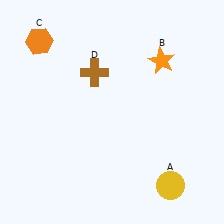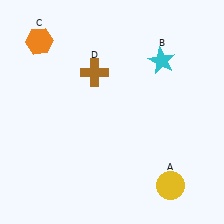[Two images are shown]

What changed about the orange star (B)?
In Image 1, B is orange. In Image 2, it changed to cyan.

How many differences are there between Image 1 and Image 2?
There is 1 difference between the two images.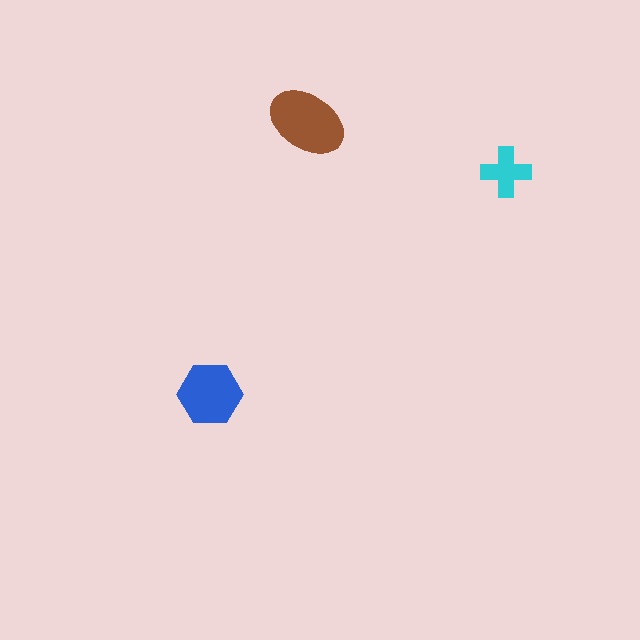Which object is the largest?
The brown ellipse.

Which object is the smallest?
The cyan cross.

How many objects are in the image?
There are 3 objects in the image.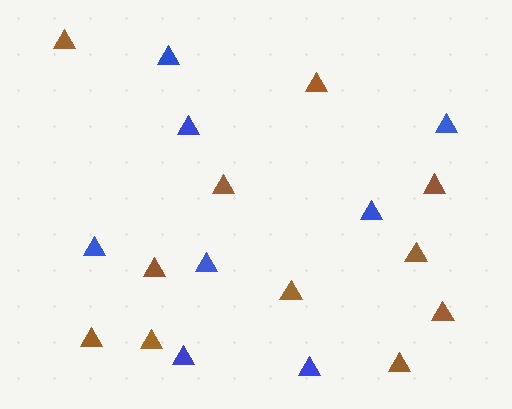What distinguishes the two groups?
There are 2 groups: one group of brown triangles (11) and one group of blue triangles (8).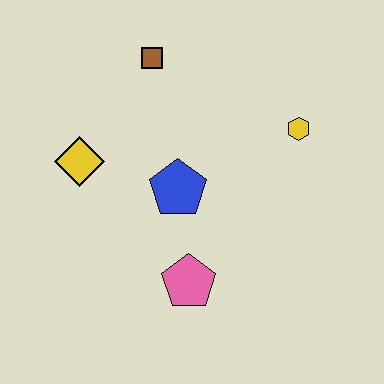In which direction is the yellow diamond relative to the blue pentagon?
The yellow diamond is to the left of the blue pentagon.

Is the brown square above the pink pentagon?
Yes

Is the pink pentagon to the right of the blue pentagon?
Yes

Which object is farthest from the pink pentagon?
The brown square is farthest from the pink pentagon.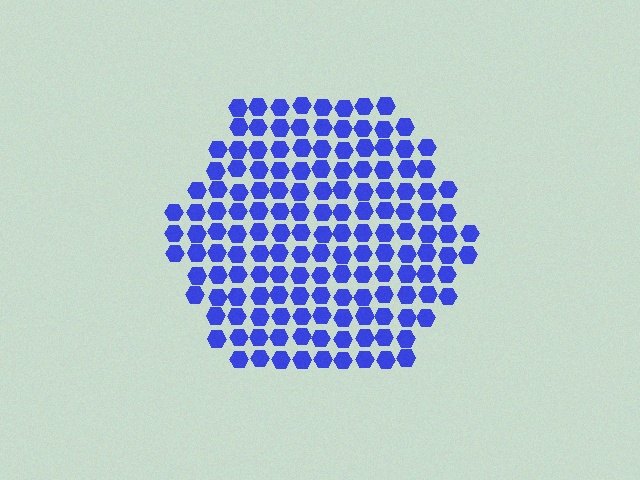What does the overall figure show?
The overall figure shows a hexagon.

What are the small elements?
The small elements are hexagons.